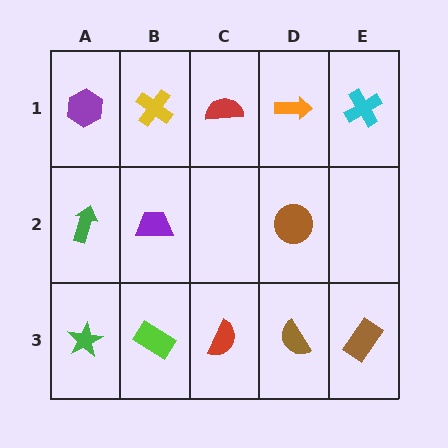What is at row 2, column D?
A brown circle.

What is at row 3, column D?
A brown semicircle.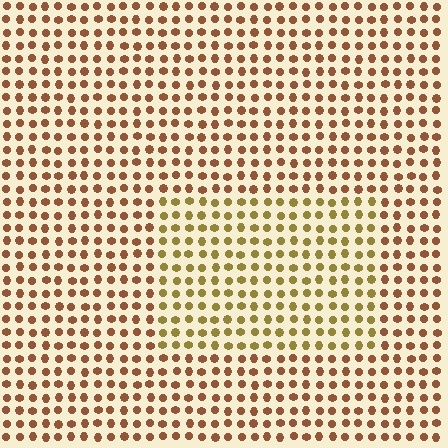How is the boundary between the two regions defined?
The boundary is defined purely by a slight shift in hue (about 33 degrees). Spacing, size, and orientation are identical on both sides.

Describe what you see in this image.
The image is filled with small brown elements in a uniform arrangement. A rectangle-shaped region is visible where the elements are tinted to a slightly different hue, forming a subtle color boundary.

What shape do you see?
I see a rectangle.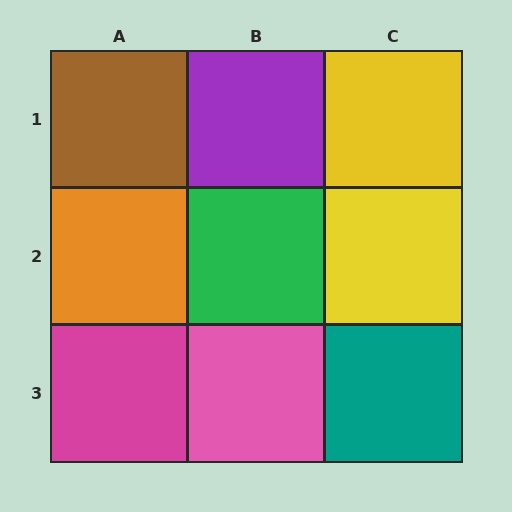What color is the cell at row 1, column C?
Yellow.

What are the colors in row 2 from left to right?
Orange, green, yellow.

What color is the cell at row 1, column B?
Purple.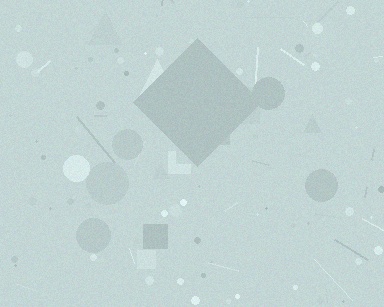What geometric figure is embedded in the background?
A diamond is embedded in the background.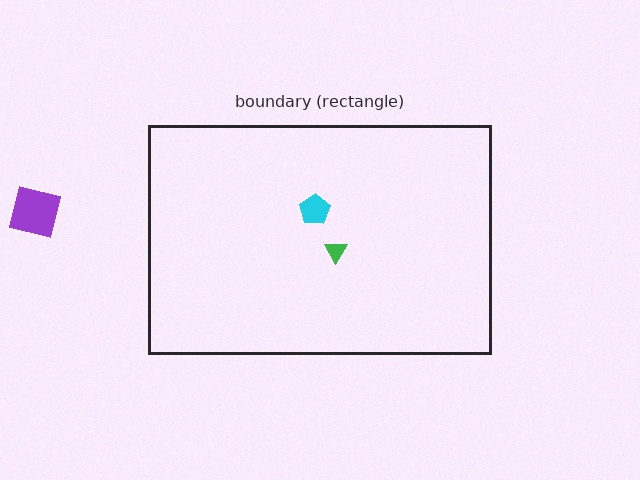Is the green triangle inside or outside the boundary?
Inside.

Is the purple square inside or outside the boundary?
Outside.